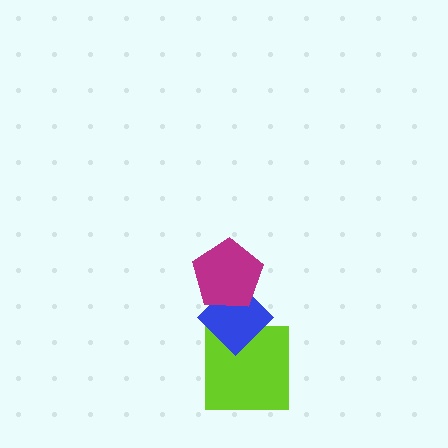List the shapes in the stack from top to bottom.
From top to bottom: the magenta pentagon, the blue diamond, the lime square.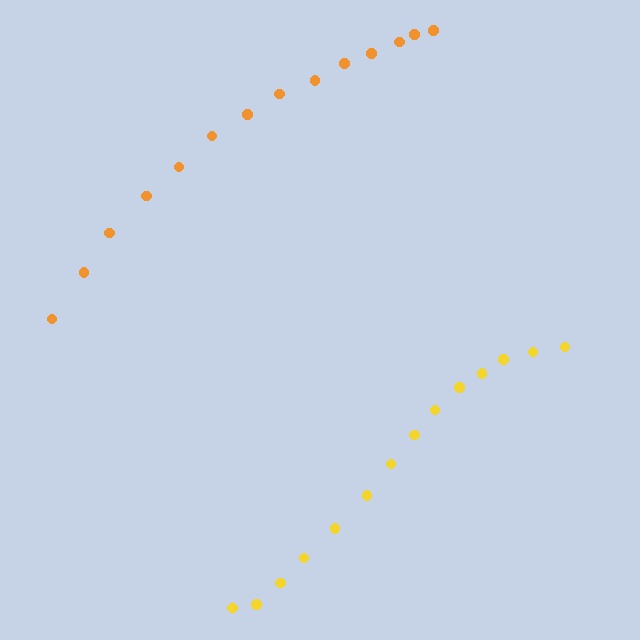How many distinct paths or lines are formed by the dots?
There are 2 distinct paths.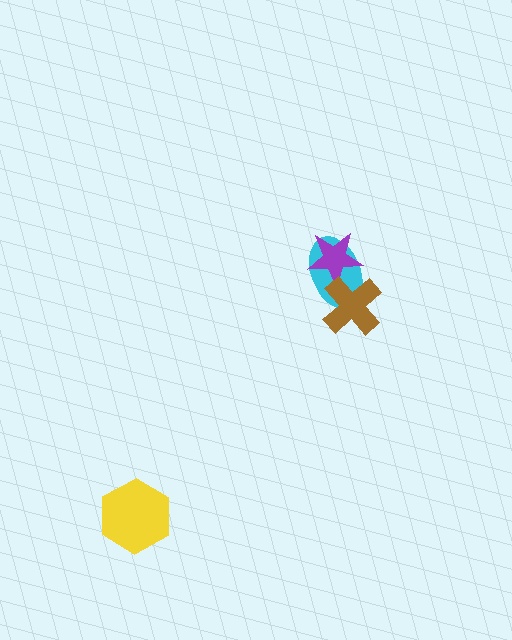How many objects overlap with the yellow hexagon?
0 objects overlap with the yellow hexagon.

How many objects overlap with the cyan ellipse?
2 objects overlap with the cyan ellipse.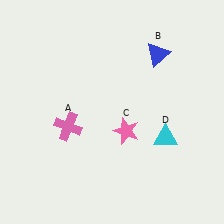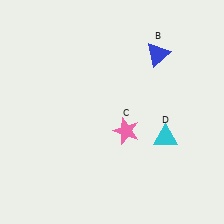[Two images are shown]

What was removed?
The pink cross (A) was removed in Image 2.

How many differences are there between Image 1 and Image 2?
There is 1 difference between the two images.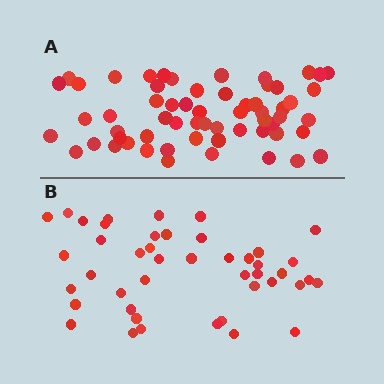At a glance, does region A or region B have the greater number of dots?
Region A (the top region) has more dots.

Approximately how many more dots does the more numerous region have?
Region A has approximately 15 more dots than region B.